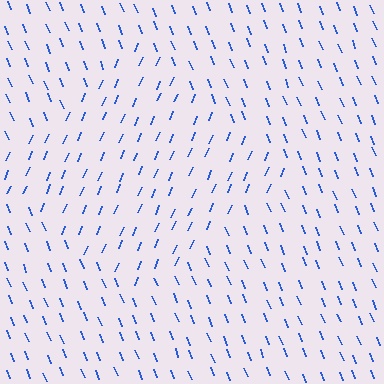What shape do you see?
I see a diamond.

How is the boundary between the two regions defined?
The boundary is defined purely by a change in line orientation (approximately 45 degrees difference). All lines are the same color and thickness.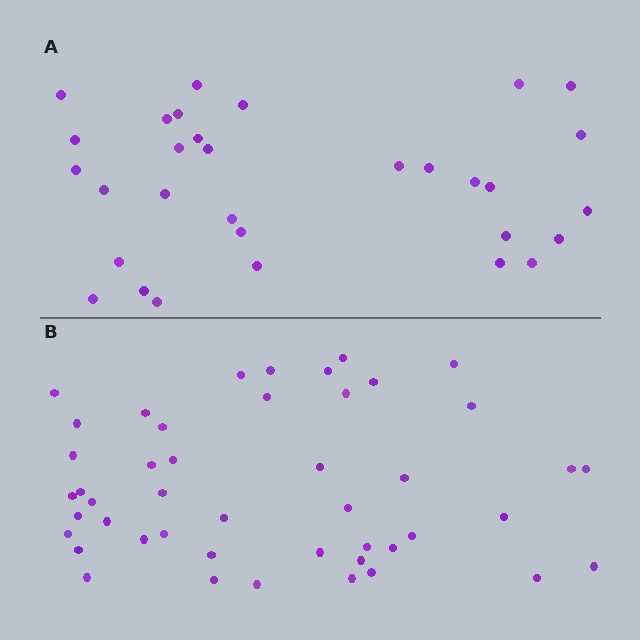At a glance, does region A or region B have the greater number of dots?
Region B (the bottom region) has more dots.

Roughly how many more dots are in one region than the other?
Region B has approximately 15 more dots than region A.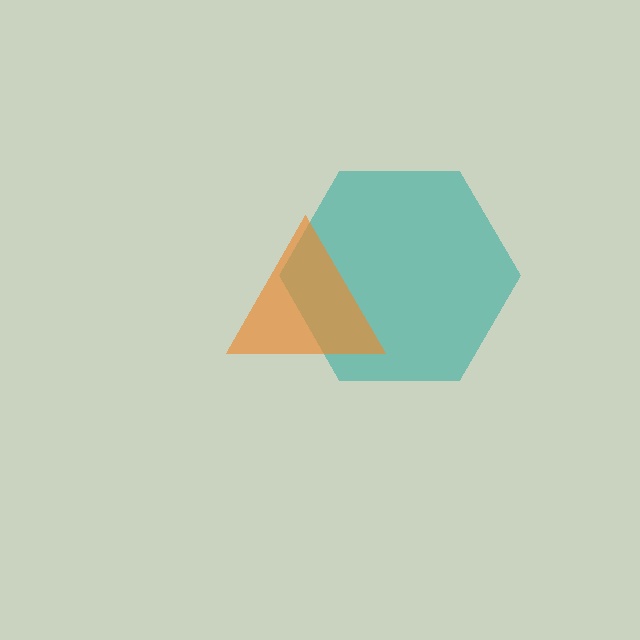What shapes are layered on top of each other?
The layered shapes are: a teal hexagon, an orange triangle.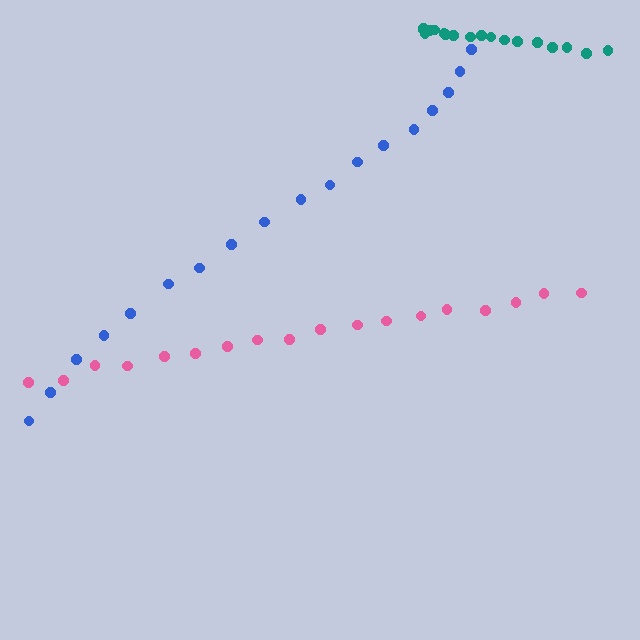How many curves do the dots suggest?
There are 3 distinct paths.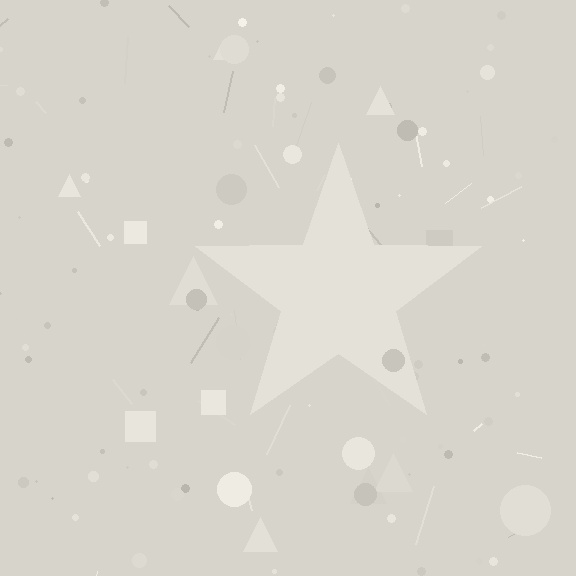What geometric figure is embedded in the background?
A star is embedded in the background.